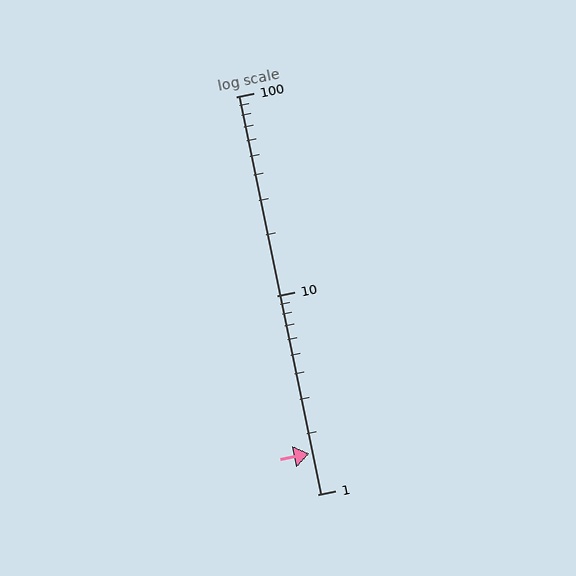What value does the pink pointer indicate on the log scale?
The pointer indicates approximately 1.6.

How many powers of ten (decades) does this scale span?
The scale spans 2 decades, from 1 to 100.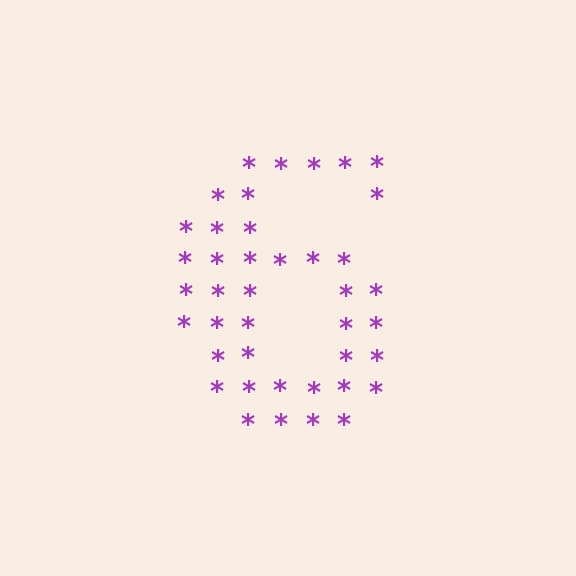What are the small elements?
The small elements are asterisks.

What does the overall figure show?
The overall figure shows the digit 6.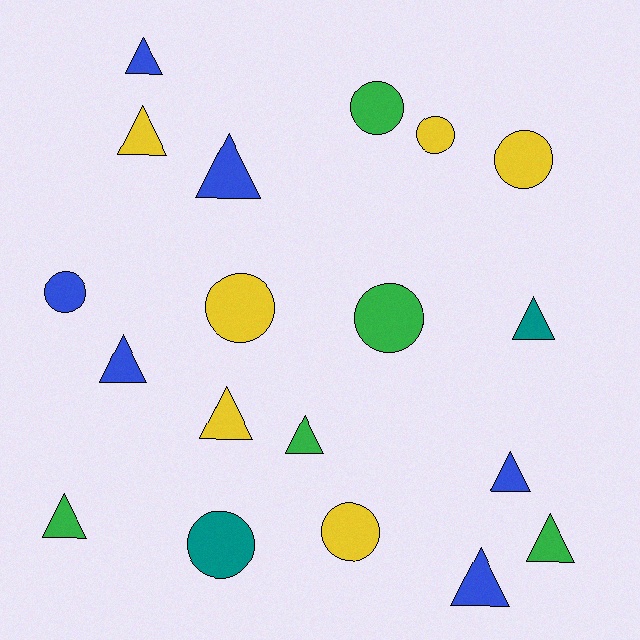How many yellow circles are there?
There are 4 yellow circles.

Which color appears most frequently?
Yellow, with 6 objects.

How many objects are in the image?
There are 19 objects.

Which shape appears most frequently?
Triangle, with 11 objects.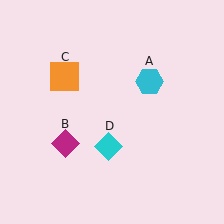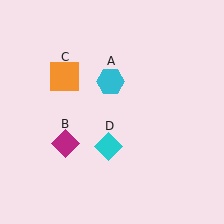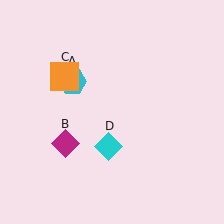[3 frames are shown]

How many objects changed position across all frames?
1 object changed position: cyan hexagon (object A).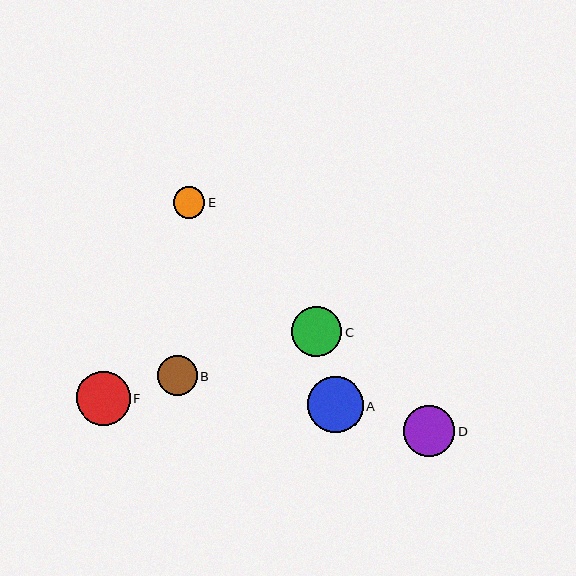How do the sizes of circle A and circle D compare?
Circle A and circle D are approximately the same size.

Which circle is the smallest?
Circle E is the smallest with a size of approximately 32 pixels.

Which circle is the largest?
Circle A is the largest with a size of approximately 56 pixels.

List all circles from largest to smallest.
From largest to smallest: A, F, D, C, B, E.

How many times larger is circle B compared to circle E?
Circle B is approximately 1.3 times the size of circle E.